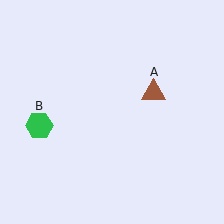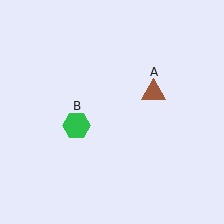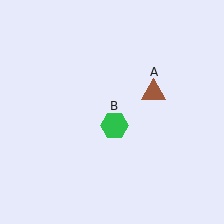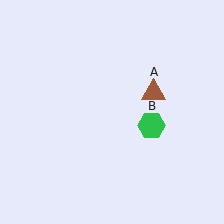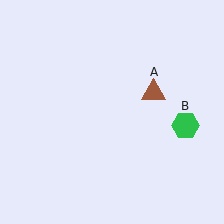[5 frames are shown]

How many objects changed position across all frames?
1 object changed position: green hexagon (object B).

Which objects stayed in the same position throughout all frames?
Brown triangle (object A) remained stationary.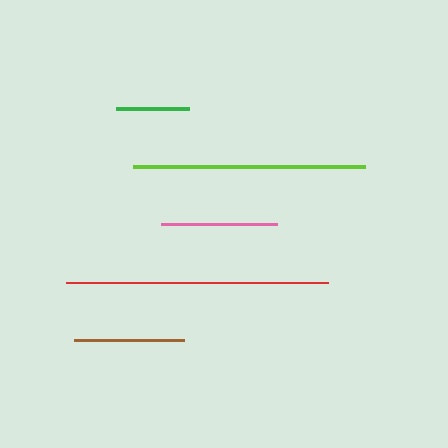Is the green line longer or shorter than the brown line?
The brown line is longer than the green line.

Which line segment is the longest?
The red line is the longest at approximately 262 pixels.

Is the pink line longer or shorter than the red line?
The red line is longer than the pink line.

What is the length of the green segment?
The green segment is approximately 73 pixels long.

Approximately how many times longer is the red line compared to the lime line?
The red line is approximately 1.1 times the length of the lime line.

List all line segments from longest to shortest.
From longest to shortest: red, lime, pink, brown, green.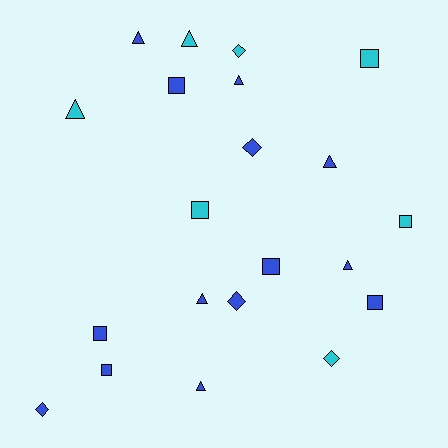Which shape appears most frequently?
Square, with 8 objects.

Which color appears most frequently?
Blue, with 14 objects.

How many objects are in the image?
There are 21 objects.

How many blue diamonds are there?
There are 3 blue diamonds.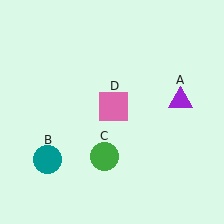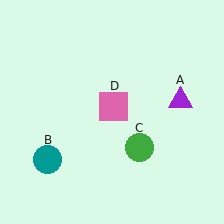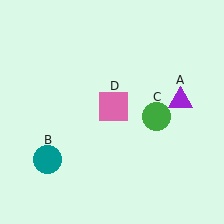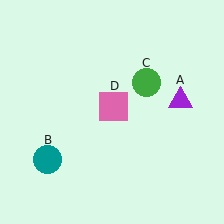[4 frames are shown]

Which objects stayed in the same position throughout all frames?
Purple triangle (object A) and teal circle (object B) and pink square (object D) remained stationary.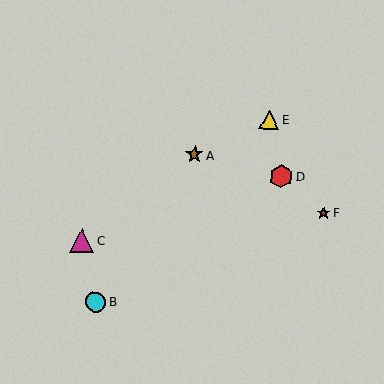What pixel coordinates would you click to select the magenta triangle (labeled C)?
Click at (82, 240) to select the magenta triangle C.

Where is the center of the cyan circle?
The center of the cyan circle is at (96, 302).